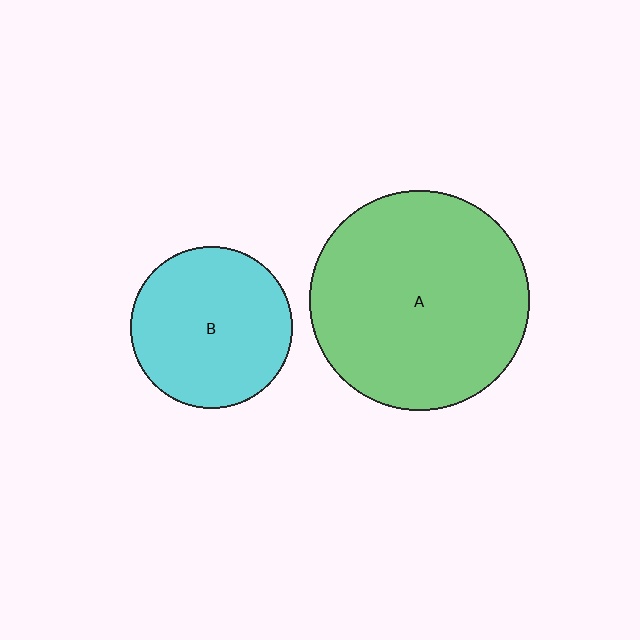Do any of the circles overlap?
No, none of the circles overlap.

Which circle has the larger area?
Circle A (green).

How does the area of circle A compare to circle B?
Approximately 1.8 times.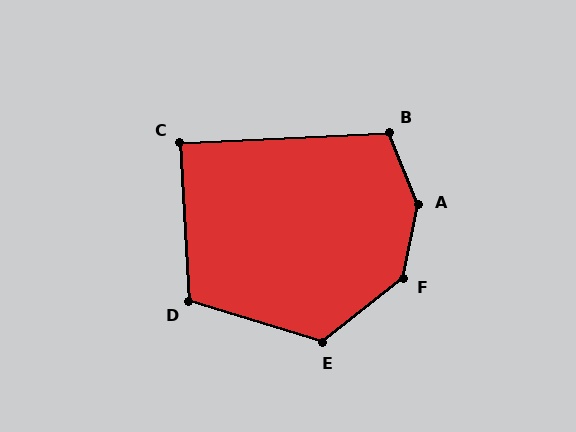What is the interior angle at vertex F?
Approximately 140 degrees (obtuse).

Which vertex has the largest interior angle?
A, at approximately 146 degrees.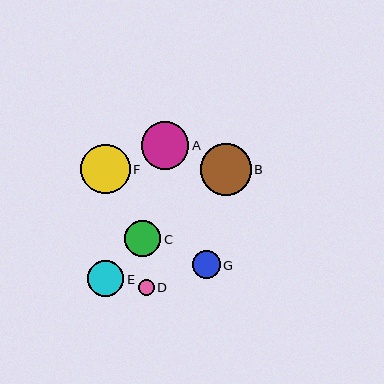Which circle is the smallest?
Circle D is the smallest with a size of approximately 16 pixels.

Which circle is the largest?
Circle B is the largest with a size of approximately 51 pixels.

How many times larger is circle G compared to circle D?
Circle G is approximately 1.7 times the size of circle D.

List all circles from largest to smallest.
From largest to smallest: B, F, A, C, E, G, D.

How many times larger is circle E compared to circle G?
Circle E is approximately 1.3 times the size of circle G.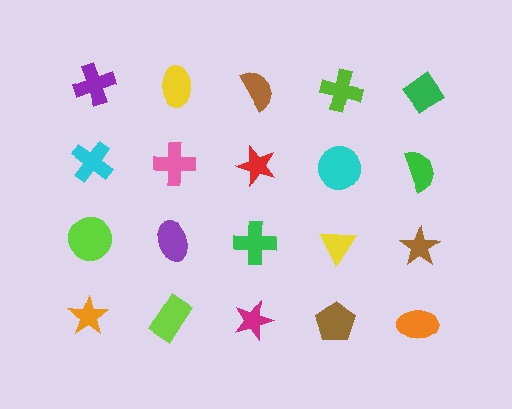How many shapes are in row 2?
5 shapes.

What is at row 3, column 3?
A green cross.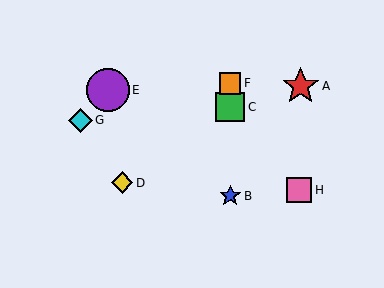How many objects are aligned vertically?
3 objects (B, C, F) are aligned vertically.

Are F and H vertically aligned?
No, F is at x≈230 and H is at x≈299.